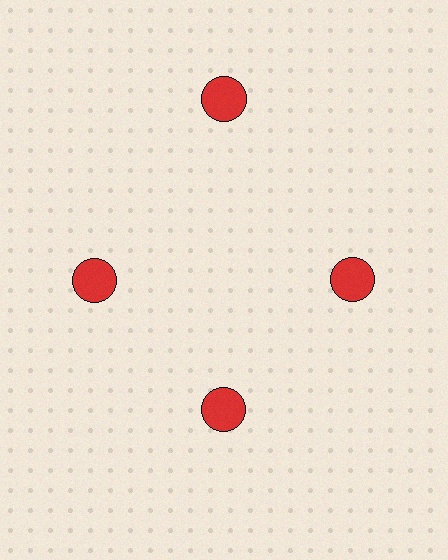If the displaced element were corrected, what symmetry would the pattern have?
It would have 4-fold rotational symmetry — the pattern would map onto itself every 90 degrees.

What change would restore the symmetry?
The symmetry would be restored by moving it inward, back onto the ring so that all 4 circles sit at equal angles and equal distance from the center.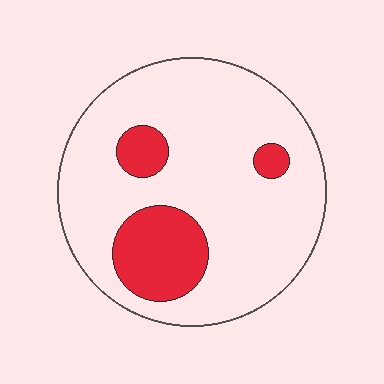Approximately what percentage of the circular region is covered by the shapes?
Approximately 20%.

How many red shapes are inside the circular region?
3.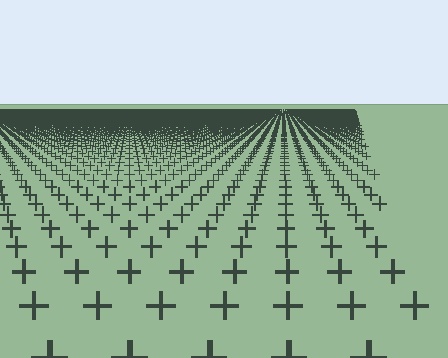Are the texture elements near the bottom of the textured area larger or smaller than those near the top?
Larger. Near the bottom, elements are closer to the viewer and appear at a bigger on-screen size.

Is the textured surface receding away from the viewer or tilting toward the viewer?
The surface is receding away from the viewer. Texture elements get smaller and denser toward the top.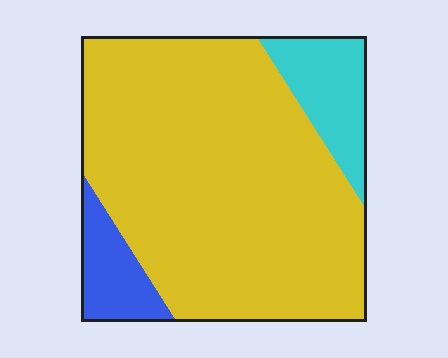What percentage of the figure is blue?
Blue covers around 10% of the figure.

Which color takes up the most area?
Yellow, at roughly 80%.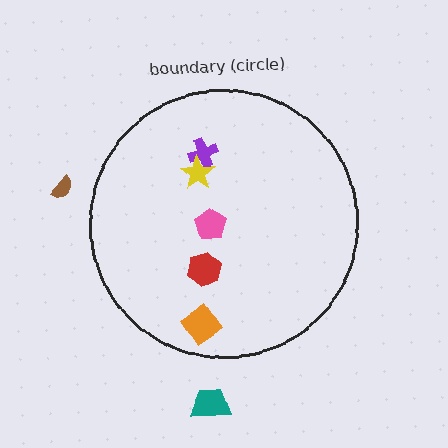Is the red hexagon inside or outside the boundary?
Inside.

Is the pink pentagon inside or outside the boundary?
Inside.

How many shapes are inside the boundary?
5 inside, 2 outside.